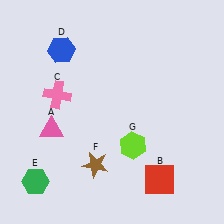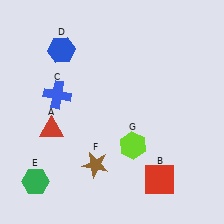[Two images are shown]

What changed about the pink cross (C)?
In Image 1, C is pink. In Image 2, it changed to blue.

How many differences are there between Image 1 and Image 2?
There are 2 differences between the two images.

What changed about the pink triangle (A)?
In Image 1, A is pink. In Image 2, it changed to red.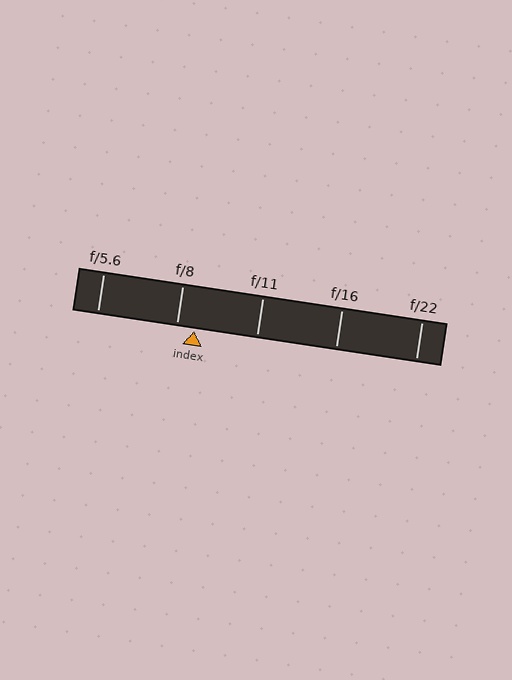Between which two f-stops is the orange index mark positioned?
The index mark is between f/8 and f/11.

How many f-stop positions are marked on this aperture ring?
There are 5 f-stop positions marked.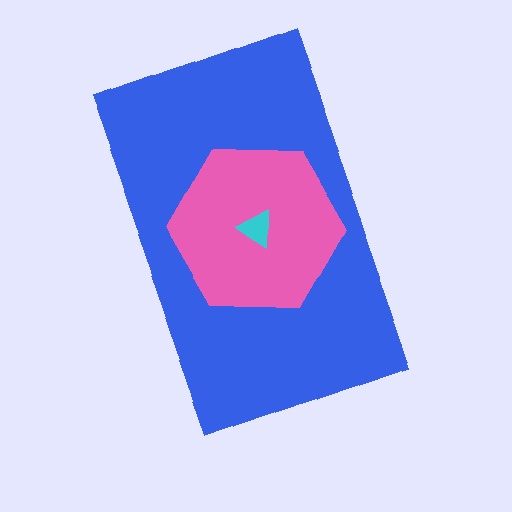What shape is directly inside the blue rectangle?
The pink hexagon.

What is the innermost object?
The cyan triangle.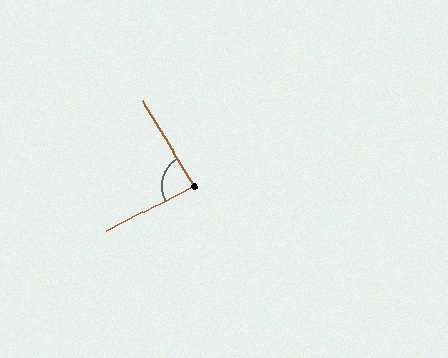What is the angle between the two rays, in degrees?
Approximately 86 degrees.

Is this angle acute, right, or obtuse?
It is approximately a right angle.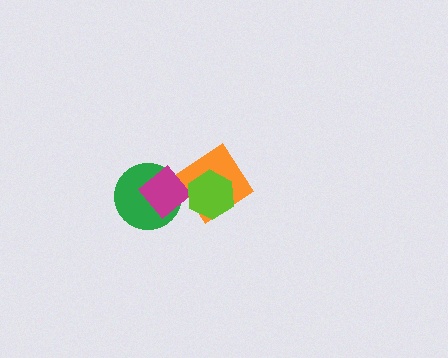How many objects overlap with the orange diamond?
2 objects overlap with the orange diamond.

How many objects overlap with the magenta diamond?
3 objects overlap with the magenta diamond.